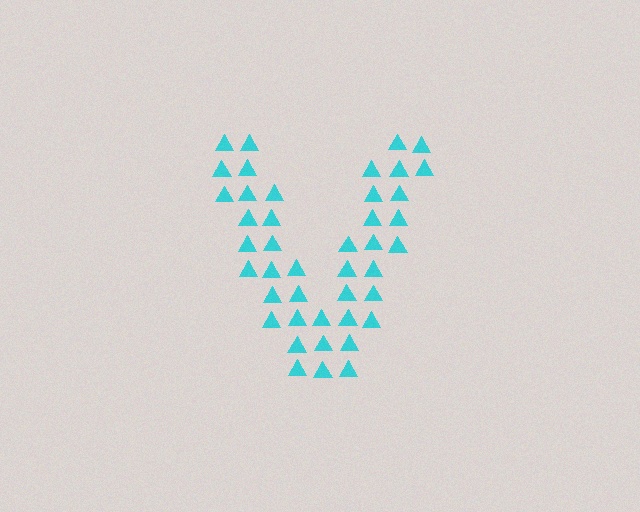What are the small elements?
The small elements are triangles.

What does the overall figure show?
The overall figure shows the letter V.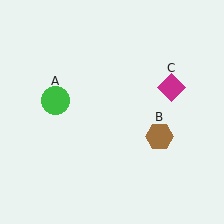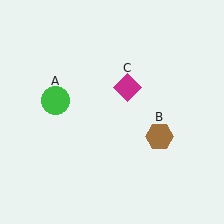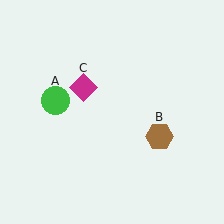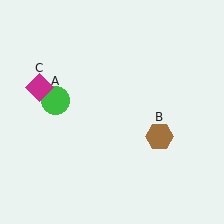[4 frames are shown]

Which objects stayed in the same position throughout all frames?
Green circle (object A) and brown hexagon (object B) remained stationary.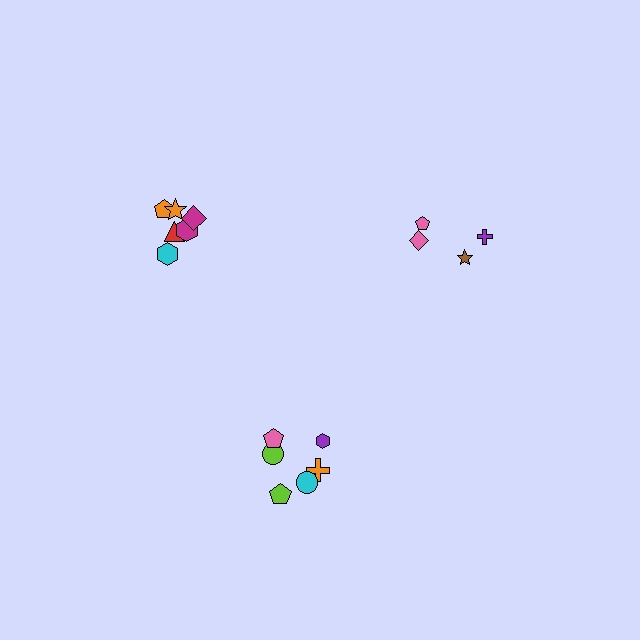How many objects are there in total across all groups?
There are 16 objects.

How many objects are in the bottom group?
There are 6 objects.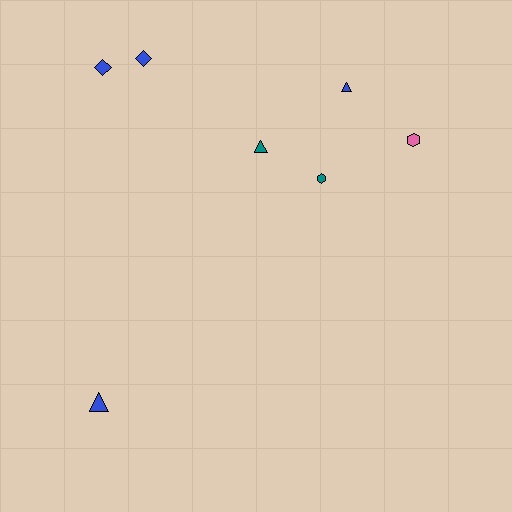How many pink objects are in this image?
There is 1 pink object.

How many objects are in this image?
There are 7 objects.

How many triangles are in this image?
There are 3 triangles.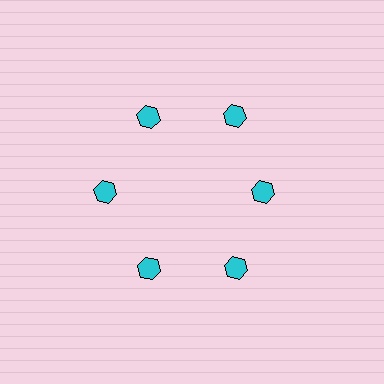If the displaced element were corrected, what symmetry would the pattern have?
It would have 6-fold rotational symmetry — the pattern would map onto itself every 60 degrees.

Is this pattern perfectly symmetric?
No. The 6 cyan hexagons are arranged in a ring, but one element near the 3 o'clock position is pulled inward toward the center, breaking the 6-fold rotational symmetry.